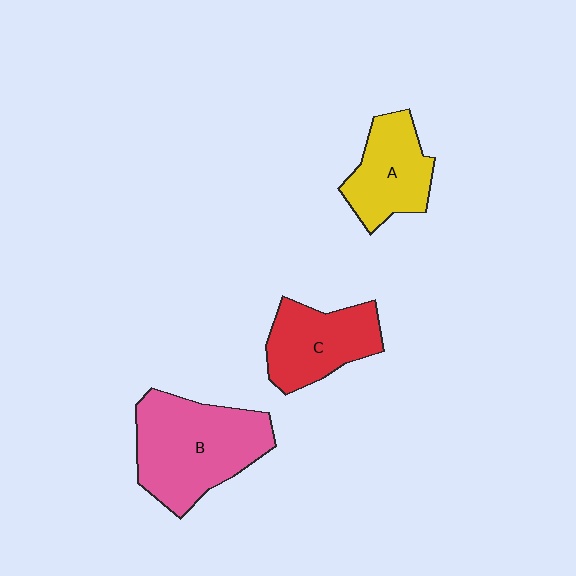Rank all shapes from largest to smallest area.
From largest to smallest: B (pink), C (red), A (yellow).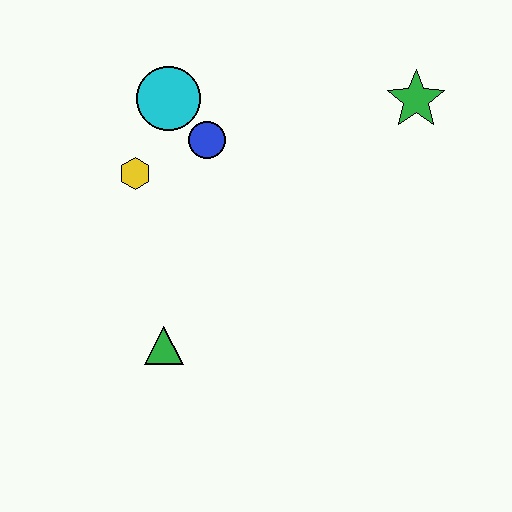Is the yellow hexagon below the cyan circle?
Yes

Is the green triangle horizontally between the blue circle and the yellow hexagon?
Yes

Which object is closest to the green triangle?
The yellow hexagon is closest to the green triangle.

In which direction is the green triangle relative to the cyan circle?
The green triangle is below the cyan circle.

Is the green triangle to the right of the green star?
No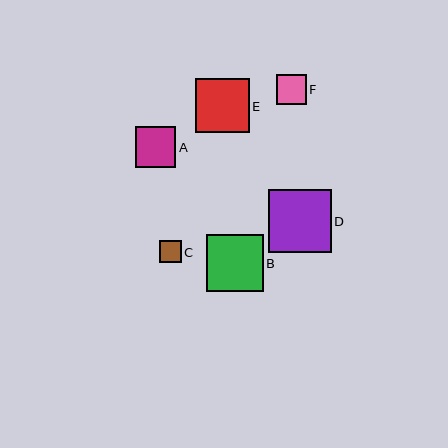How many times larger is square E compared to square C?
Square E is approximately 2.5 times the size of square C.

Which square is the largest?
Square D is the largest with a size of approximately 63 pixels.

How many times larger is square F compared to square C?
Square F is approximately 1.4 times the size of square C.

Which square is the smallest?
Square C is the smallest with a size of approximately 22 pixels.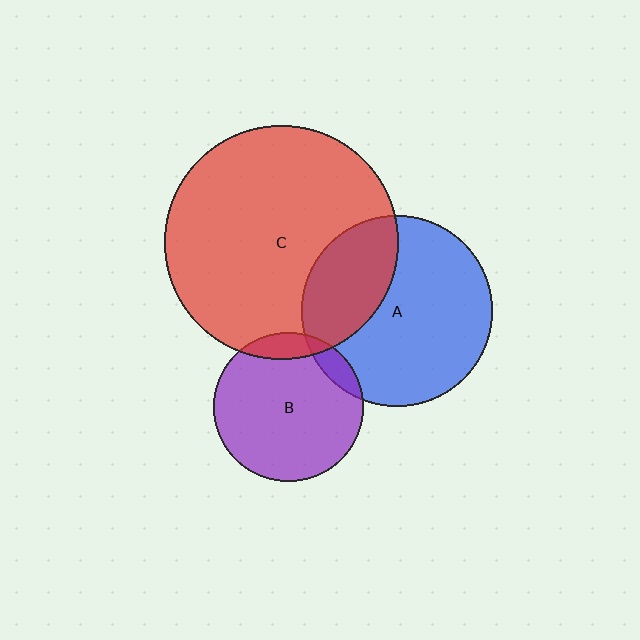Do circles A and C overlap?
Yes.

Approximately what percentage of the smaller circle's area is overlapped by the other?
Approximately 30%.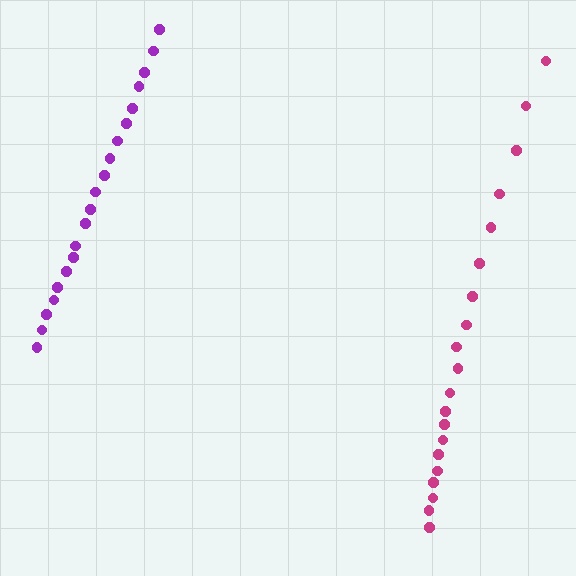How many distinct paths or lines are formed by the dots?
There are 2 distinct paths.